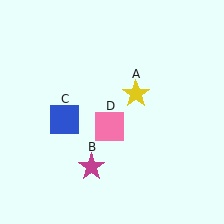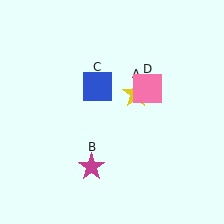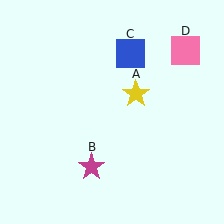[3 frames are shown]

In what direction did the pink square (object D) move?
The pink square (object D) moved up and to the right.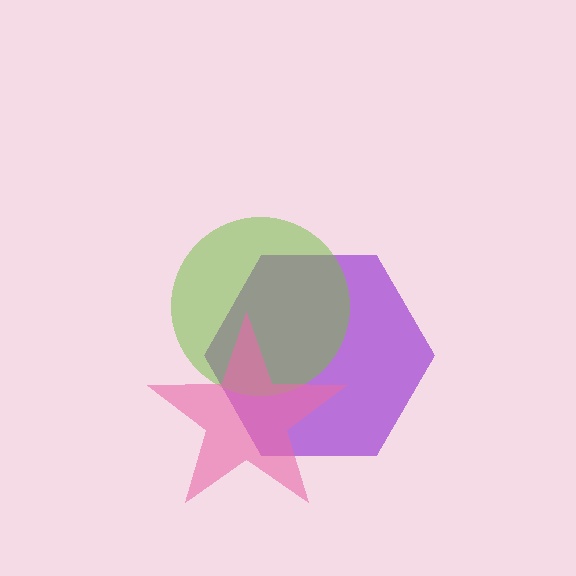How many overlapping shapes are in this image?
There are 3 overlapping shapes in the image.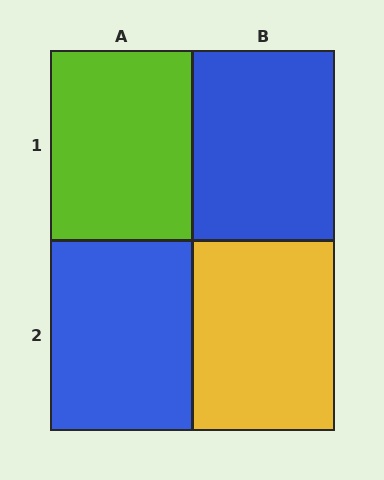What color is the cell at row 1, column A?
Lime.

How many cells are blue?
2 cells are blue.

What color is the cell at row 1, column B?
Blue.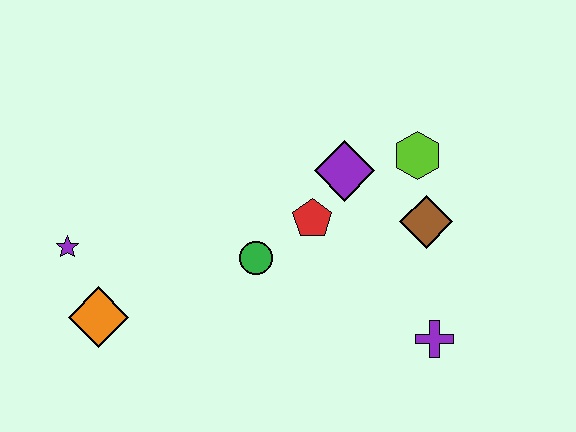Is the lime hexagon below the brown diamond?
No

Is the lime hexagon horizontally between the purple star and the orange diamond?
No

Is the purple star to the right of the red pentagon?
No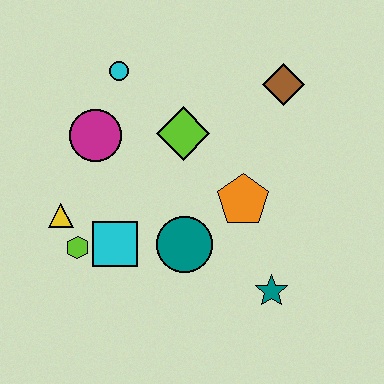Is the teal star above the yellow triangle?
No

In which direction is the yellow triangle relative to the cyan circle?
The yellow triangle is below the cyan circle.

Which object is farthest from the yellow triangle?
The brown diamond is farthest from the yellow triangle.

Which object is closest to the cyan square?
The lime hexagon is closest to the cyan square.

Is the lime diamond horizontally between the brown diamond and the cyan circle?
Yes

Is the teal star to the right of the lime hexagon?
Yes